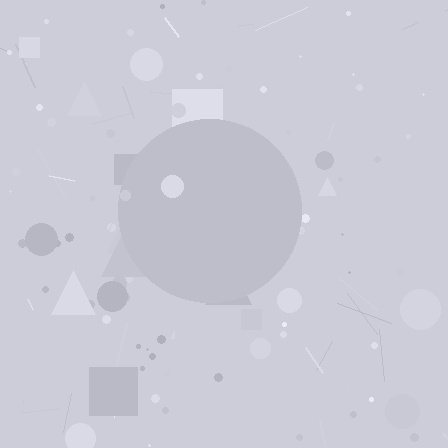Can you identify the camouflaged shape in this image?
The camouflaged shape is a circle.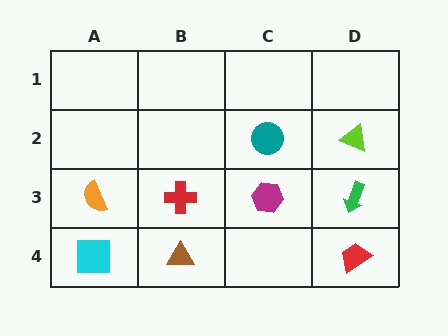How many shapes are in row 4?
3 shapes.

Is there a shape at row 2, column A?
No, that cell is empty.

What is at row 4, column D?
A red trapezoid.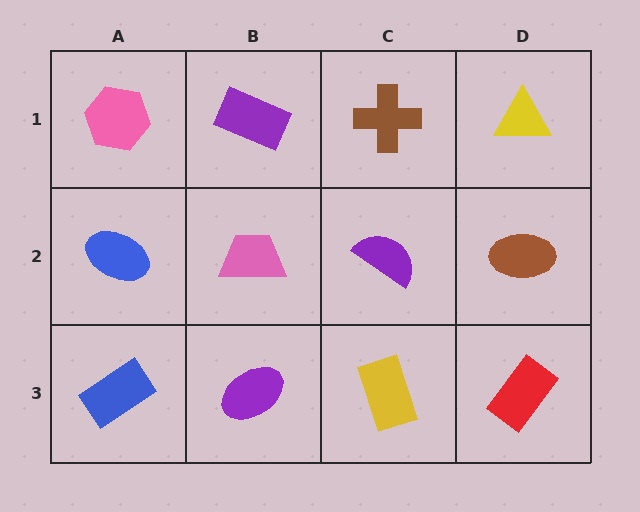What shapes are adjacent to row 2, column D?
A yellow triangle (row 1, column D), a red rectangle (row 3, column D), a purple semicircle (row 2, column C).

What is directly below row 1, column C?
A purple semicircle.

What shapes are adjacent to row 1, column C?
A purple semicircle (row 2, column C), a purple rectangle (row 1, column B), a yellow triangle (row 1, column D).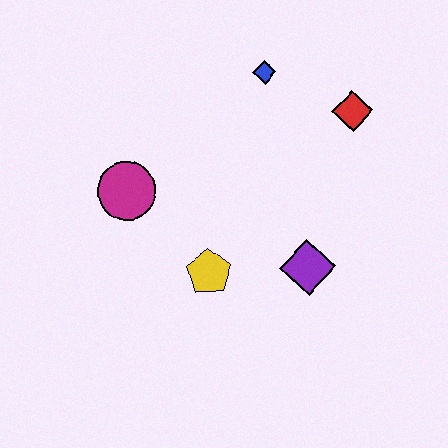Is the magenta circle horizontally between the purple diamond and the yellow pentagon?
No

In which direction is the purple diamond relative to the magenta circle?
The purple diamond is to the right of the magenta circle.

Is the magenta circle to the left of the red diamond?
Yes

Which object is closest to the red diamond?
The blue diamond is closest to the red diamond.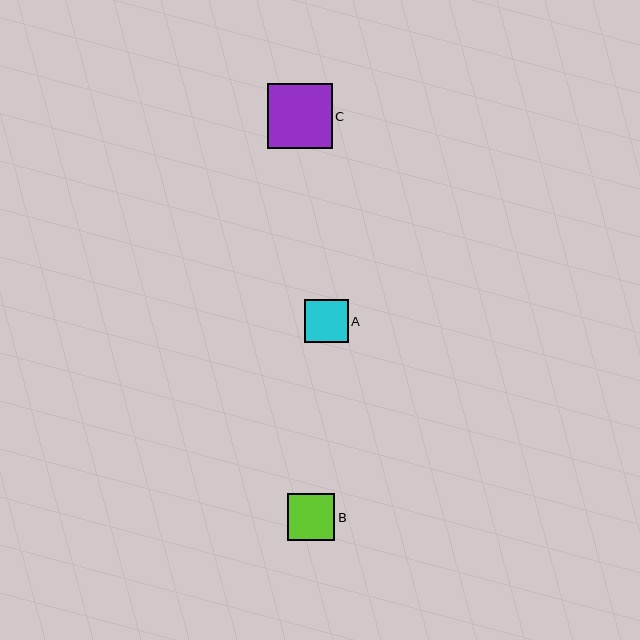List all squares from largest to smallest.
From largest to smallest: C, B, A.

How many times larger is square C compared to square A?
Square C is approximately 1.5 times the size of square A.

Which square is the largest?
Square C is the largest with a size of approximately 65 pixels.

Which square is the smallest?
Square A is the smallest with a size of approximately 43 pixels.